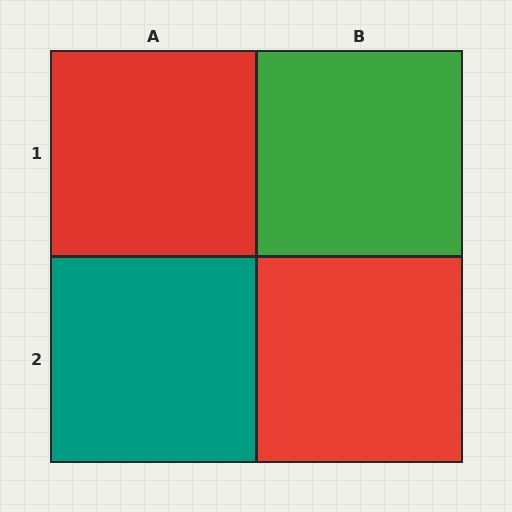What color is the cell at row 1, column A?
Red.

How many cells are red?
2 cells are red.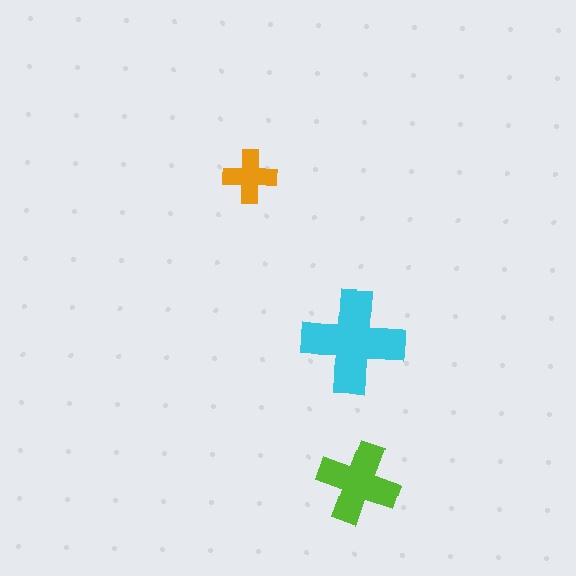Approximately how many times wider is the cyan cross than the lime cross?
About 1.5 times wider.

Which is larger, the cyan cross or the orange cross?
The cyan one.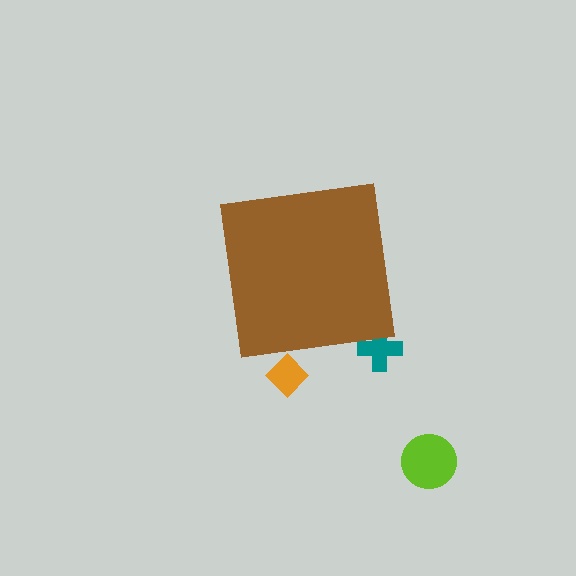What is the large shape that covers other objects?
A brown square.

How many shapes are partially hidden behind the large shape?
2 shapes are partially hidden.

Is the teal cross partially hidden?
Yes, the teal cross is partially hidden behind the brown square.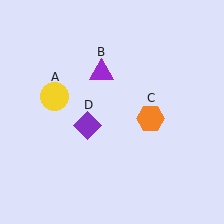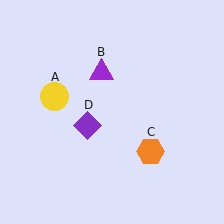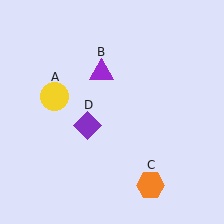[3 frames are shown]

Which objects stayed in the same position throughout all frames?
Yellow circle (object A) and purple triangle (object B) and purple diamond (object D) remained stationary.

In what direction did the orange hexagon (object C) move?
The orange hexagon (object C) moved down.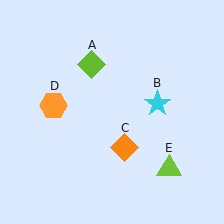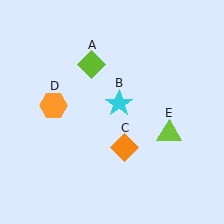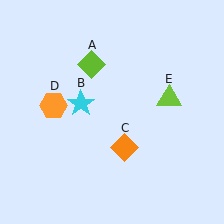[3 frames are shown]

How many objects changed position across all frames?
2 objects changed position: cyan star (object B), lime triangle (object E).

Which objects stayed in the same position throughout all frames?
Lime diamond (object A) and orange diamond (object C) and orange hexagon (object D) remained stationary.